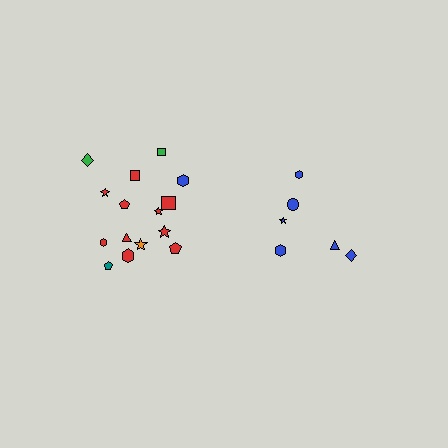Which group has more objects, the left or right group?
The left group.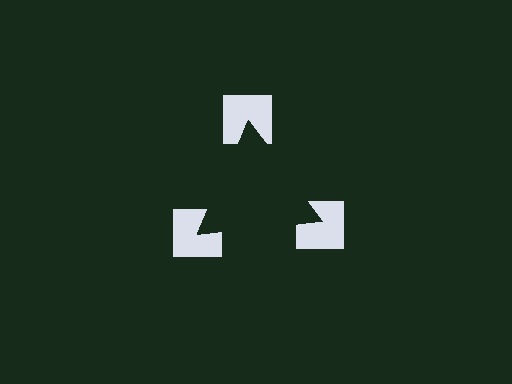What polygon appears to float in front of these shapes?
An illusory triangle — its edges are inferred from the aligned wedge cuts in the notched squares, not physically drawn.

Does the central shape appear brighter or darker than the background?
It typically appears slightly darker than the background, even though no actual brightness change is drawn.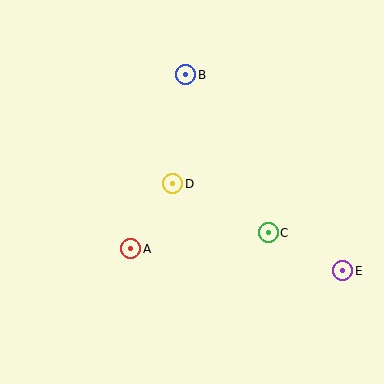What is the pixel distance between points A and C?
The distance between A and C is 138 pixels.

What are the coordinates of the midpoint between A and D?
The midpoint between A and D is at (152, 216).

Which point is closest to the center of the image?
Point D at (173, 184) is closest to the center.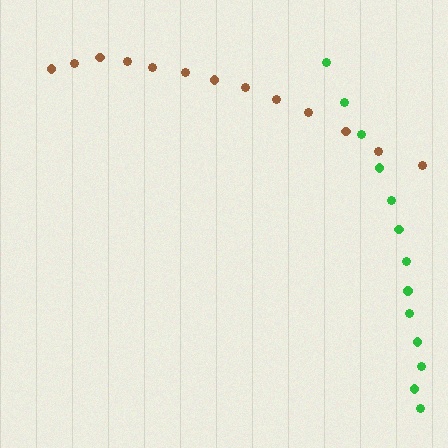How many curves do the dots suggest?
There are 2 distinct paths.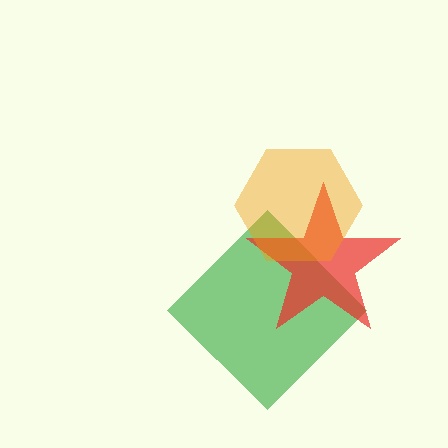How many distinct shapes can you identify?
There are 3 distinct shapes: a green diamond, a red star, an orange hexagon.